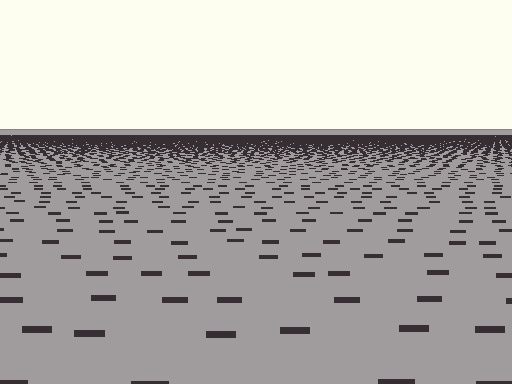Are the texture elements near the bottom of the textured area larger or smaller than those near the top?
Larger. Near the bottom, elements are closer to the viewer and appear at a bigger on-screen size.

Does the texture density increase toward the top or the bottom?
Density increases toward the top.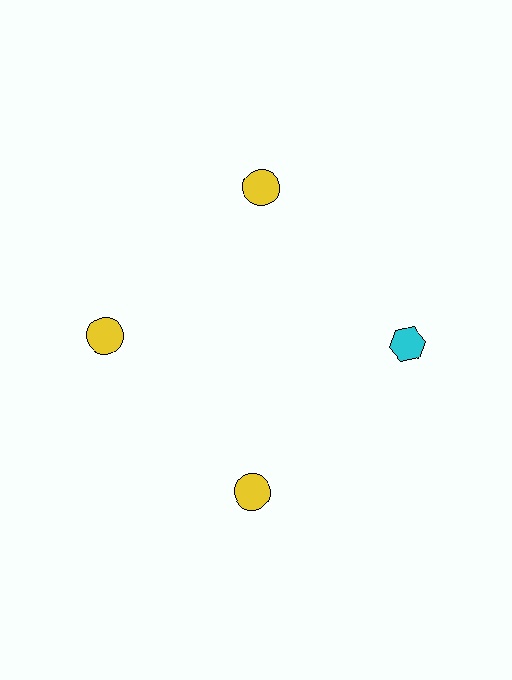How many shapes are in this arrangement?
There are 4 shapes arranged in a ring pattern.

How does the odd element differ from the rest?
It differs in both color (cyan instead of yellow) and shape (hexagon instead of circle).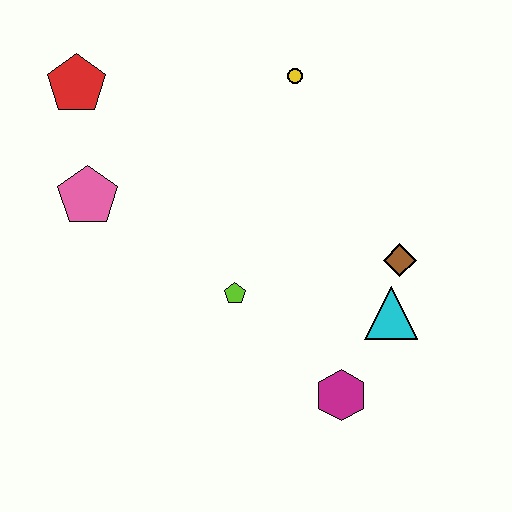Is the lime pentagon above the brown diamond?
No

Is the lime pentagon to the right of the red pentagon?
Yes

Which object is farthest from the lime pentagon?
The red pentagon is farthest from the lime pentagon.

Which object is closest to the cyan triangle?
The brown diamond is closest to the cyan triangle.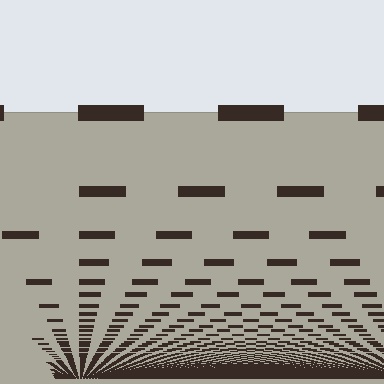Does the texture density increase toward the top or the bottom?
Density increases toward the bottom.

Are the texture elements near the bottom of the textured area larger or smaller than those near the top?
Smaller. The gradient is inverted — elements near the bottom are smaller and denser.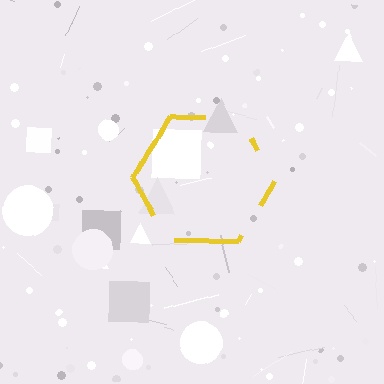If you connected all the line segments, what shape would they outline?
They would outline a hexagon.